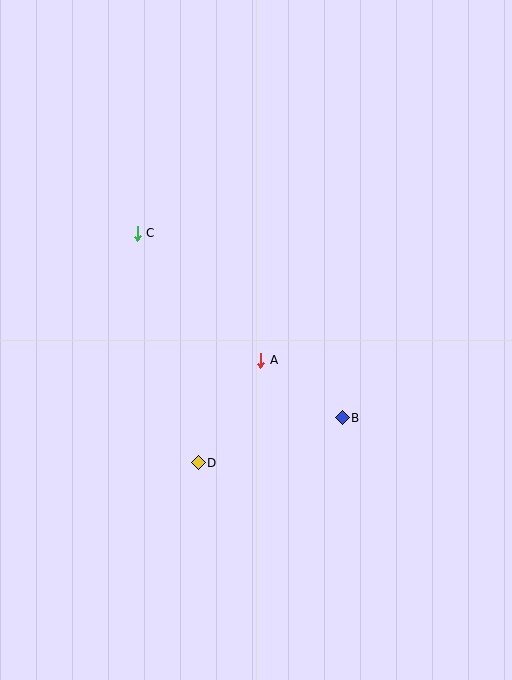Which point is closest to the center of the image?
Point A at (261, 360) is closest to the center.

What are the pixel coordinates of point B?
Point B is at (342, 418).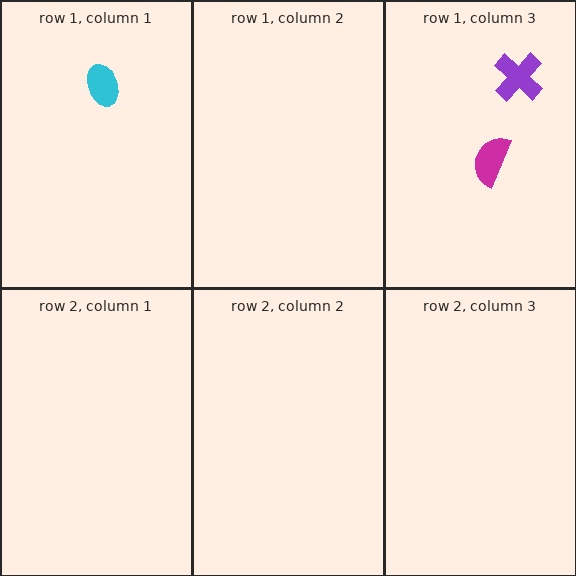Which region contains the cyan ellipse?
The row 1, column 1 region.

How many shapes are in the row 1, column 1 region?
1.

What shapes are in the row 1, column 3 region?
The purple cross, the magenta semicircle.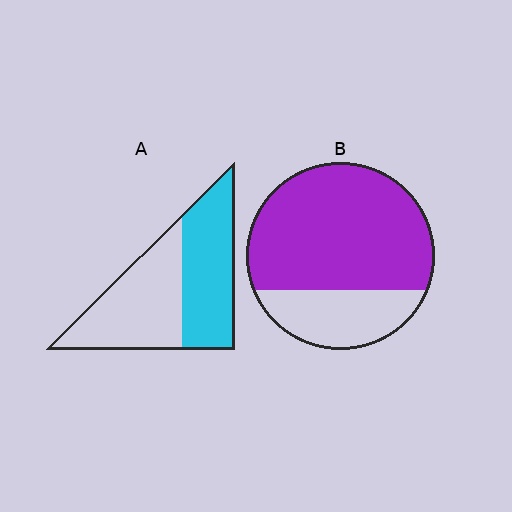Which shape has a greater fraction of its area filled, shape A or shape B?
Shape B.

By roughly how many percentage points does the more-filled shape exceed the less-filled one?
By roughly 25 percentage points (B over A).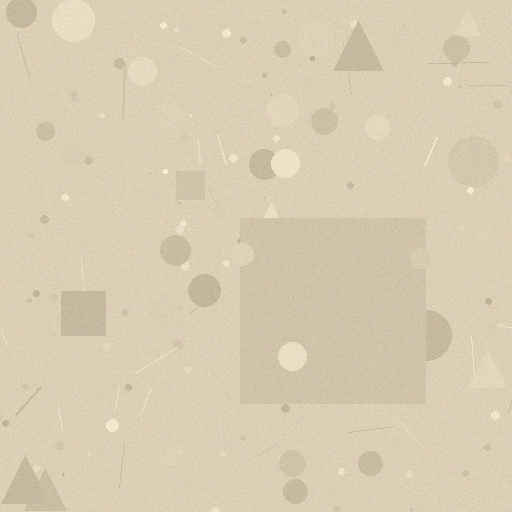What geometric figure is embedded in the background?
A square is embedded in the background.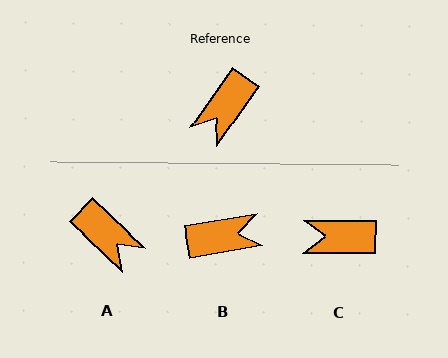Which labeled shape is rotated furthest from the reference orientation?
B, about 135 degrees away.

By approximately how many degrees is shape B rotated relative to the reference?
Approximately 135 degrees counter-clockwise.